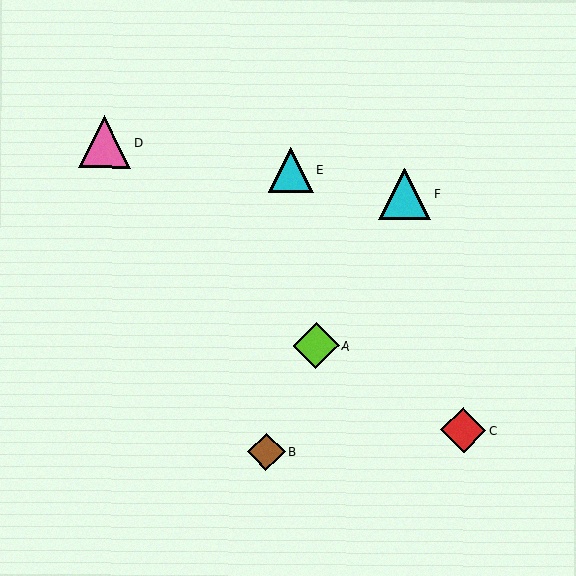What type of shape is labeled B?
Shape B is a brown diamond.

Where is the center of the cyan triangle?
The center of the cyan triangle is at (291, 170).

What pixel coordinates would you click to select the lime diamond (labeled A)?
Click at (316, 346) to select the lime diamond A.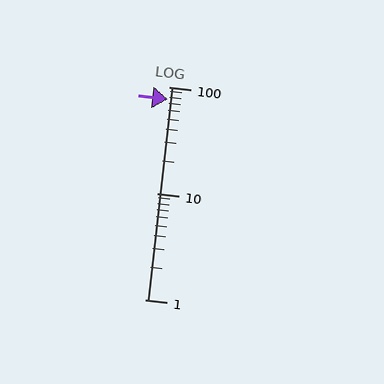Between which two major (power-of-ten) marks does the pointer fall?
The pointer is between 10 and 100.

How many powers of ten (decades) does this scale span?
The scale spans 2 decades, from 1 to 100.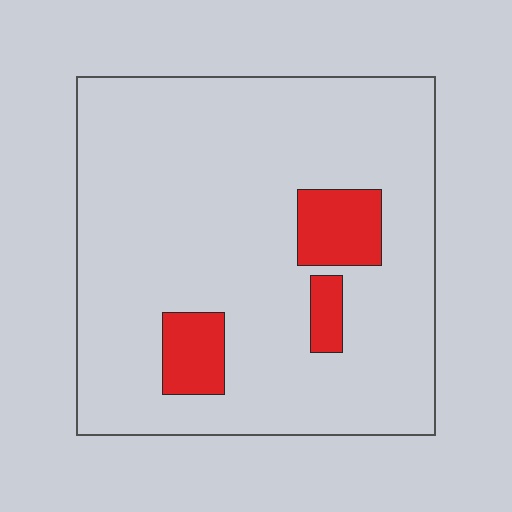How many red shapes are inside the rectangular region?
3.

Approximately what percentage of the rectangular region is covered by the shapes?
Approximately 10%.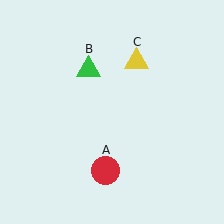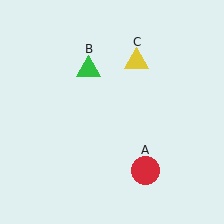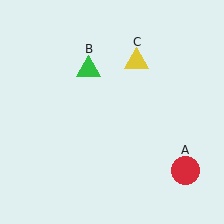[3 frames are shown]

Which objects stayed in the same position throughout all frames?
Green triangle (object B) and yellow triangle (object C) remained stationary.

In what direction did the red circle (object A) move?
The red circle (object A) moved right.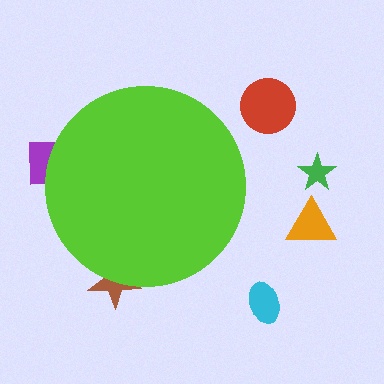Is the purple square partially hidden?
Yes, the purple square is partially hidden behind the lime circle.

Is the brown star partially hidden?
Yes, the brown star is partially hidden behind the lime circle.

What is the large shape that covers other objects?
A lime circle.